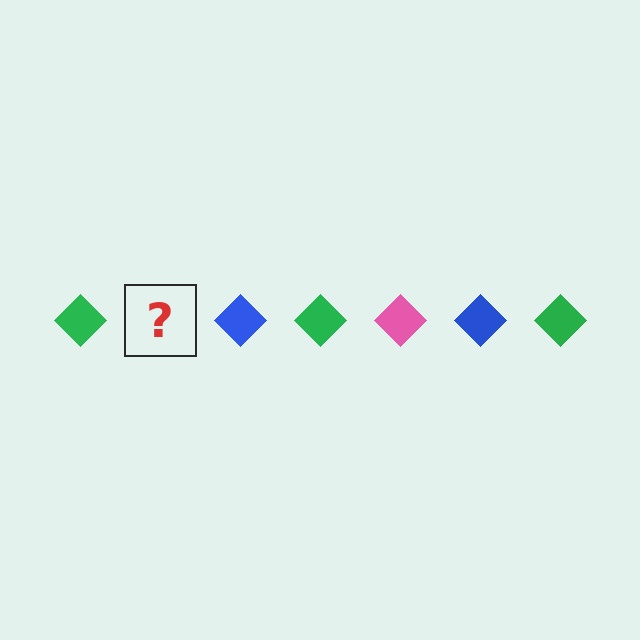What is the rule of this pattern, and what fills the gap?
The rule is that the pattern cycles through green, pink, blue diamonds. The gap should be filled with a pink diamond.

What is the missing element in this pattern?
The missing element is a pink diamond.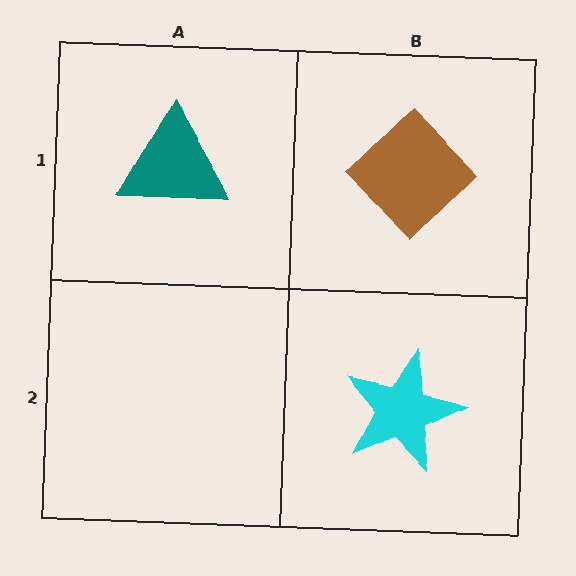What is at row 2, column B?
A cyan star.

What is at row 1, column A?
A teal triangle.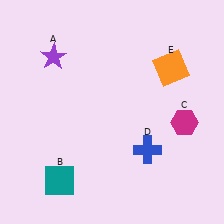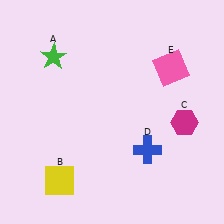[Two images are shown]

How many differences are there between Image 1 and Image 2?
There are 3 differences between the two images.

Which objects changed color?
A changed from purple to green. B changed from teal to yellow. E changed from orange to pink.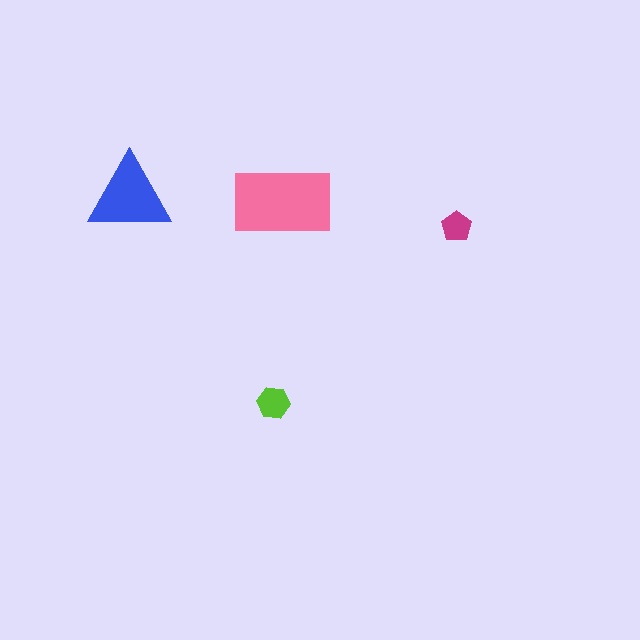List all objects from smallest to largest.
The magenta pentagon, the lime hexagon, the blue triangle, the pink rectangle.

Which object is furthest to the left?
The blue triangle is leftmost.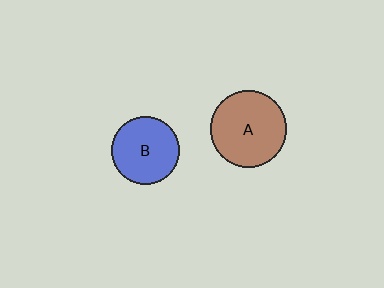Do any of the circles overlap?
No, none of the circles overlap.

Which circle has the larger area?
Circle A (brown).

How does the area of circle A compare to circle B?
Approximately 1.3 times.